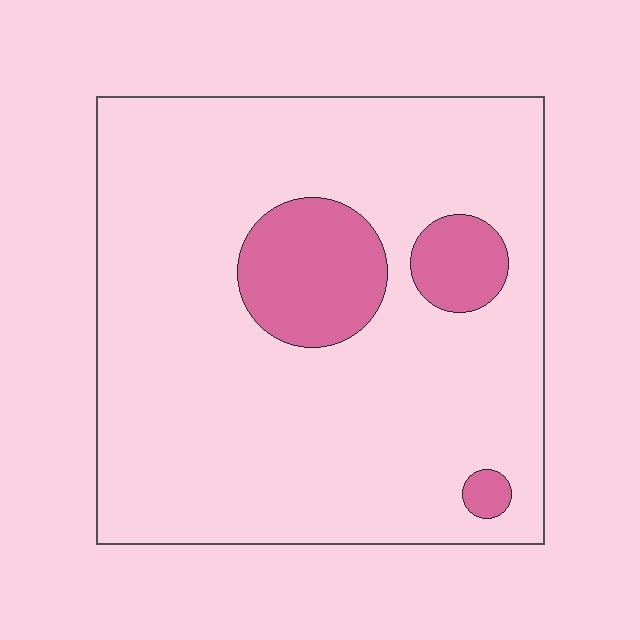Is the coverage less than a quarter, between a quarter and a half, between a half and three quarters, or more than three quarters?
Less than a quarter.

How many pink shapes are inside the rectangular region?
3.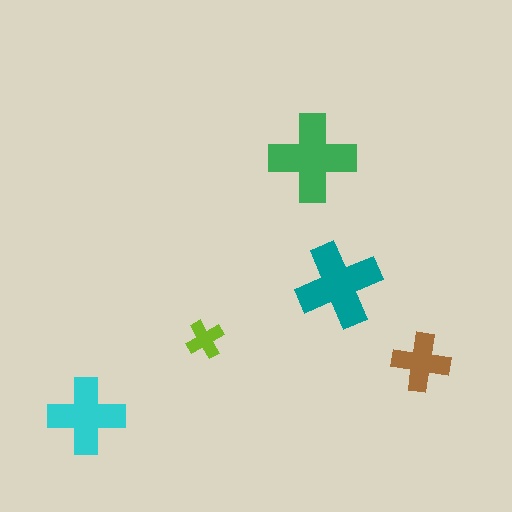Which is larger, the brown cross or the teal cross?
The teal one.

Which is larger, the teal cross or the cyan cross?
The teal one.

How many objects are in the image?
There are 5 objects in the image.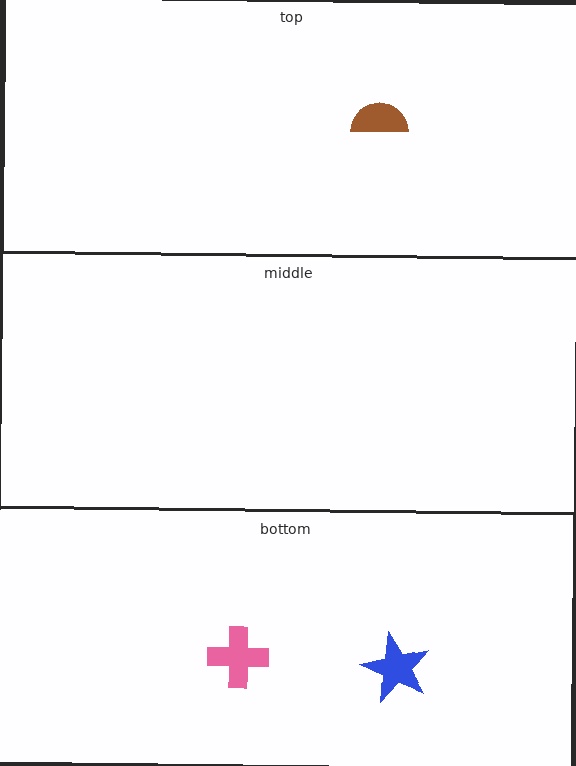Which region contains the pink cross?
The bottom region.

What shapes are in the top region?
The brown semicircle.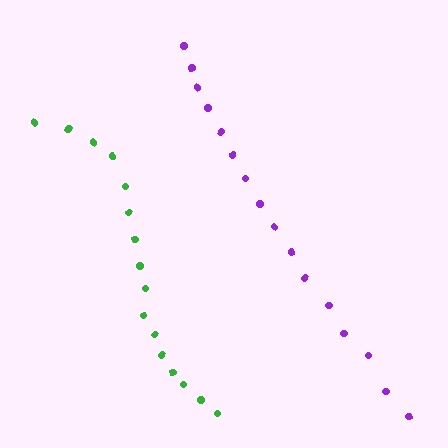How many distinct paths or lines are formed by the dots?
There are 2 distinct paths.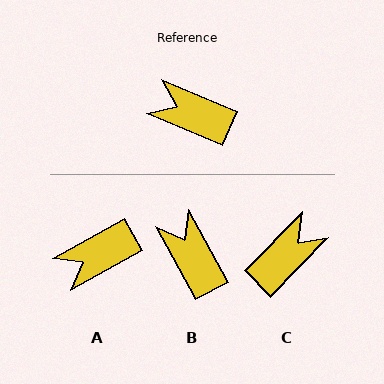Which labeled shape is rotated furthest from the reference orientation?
C, about 112 degrees away.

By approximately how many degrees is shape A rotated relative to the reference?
Approximately 52 degrees counter-clockwise.